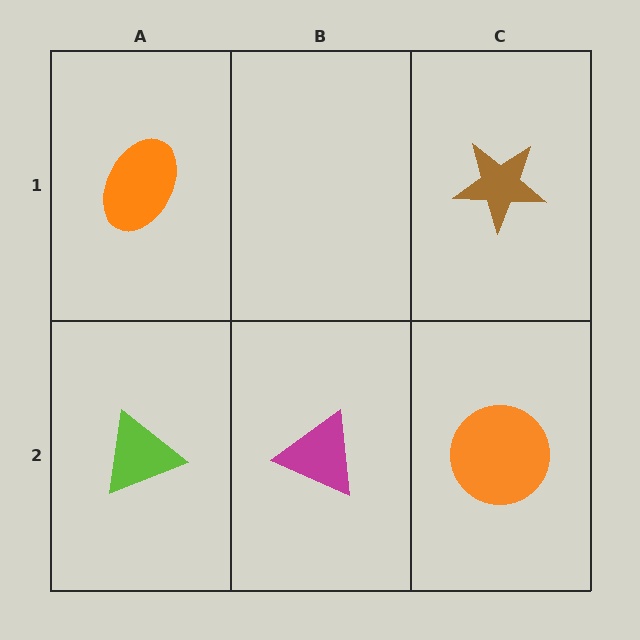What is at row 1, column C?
A brown star.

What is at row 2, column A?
A lime triangle.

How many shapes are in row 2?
3 shapes.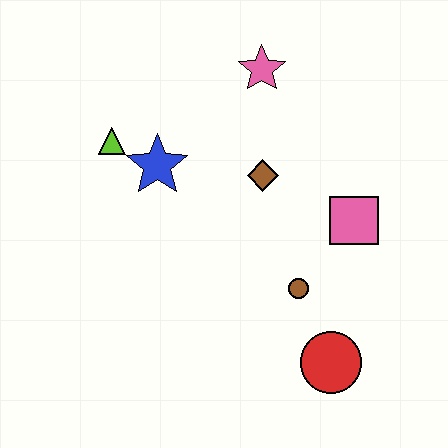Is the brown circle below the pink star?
Yes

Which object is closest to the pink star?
The brown diamond is closest to the pink star.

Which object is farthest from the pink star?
The red circle is farthest from the pink star.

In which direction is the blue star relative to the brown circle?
The blue star is to the left of the brown circle.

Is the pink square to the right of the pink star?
Yes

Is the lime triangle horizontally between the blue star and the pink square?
No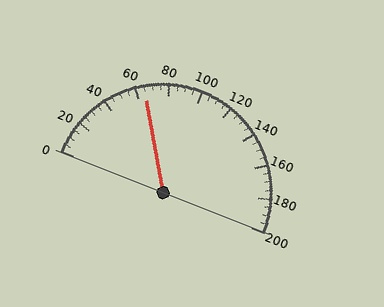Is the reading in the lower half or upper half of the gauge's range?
The reading is in the lower half of the range (0 to 200).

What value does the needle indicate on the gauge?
The needle indicates approximately 65.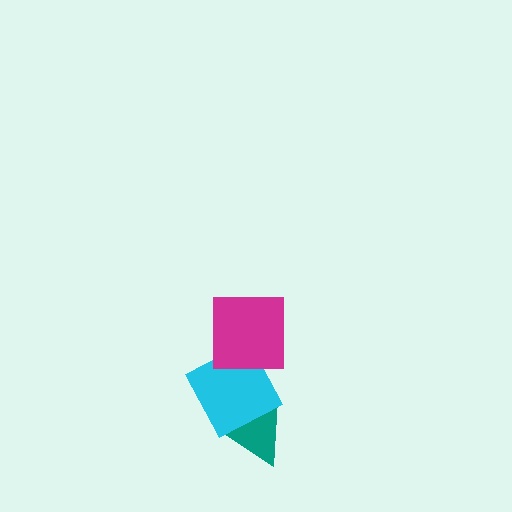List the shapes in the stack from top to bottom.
From top to bottom: the magenta square, the cyan square, the teal triangle.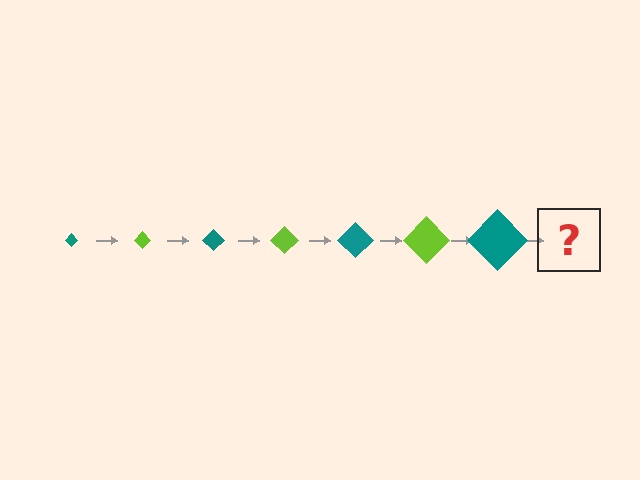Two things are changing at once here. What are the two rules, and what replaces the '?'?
The two rules are that the diamond grows larger each step and the color cycles through teal and lime. The '?' should be a lime diamond, larger than the previous one.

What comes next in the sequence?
The next element should be a lime diamond, larger than the previous one.